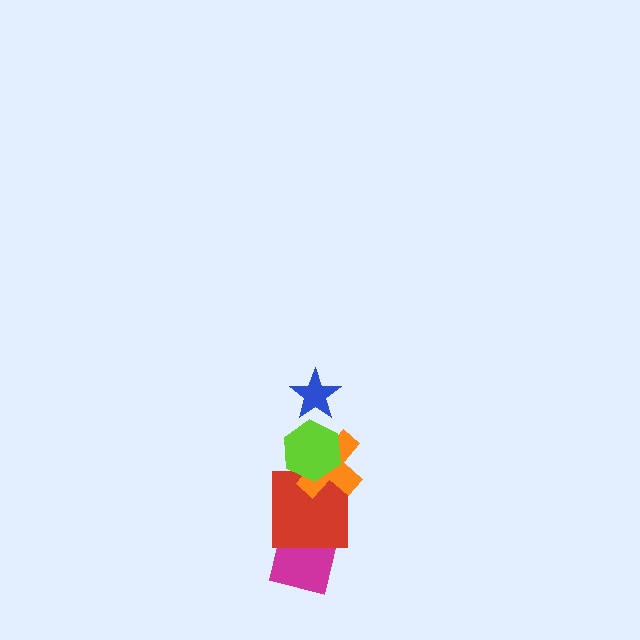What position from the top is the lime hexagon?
The lime hexagon is 2nd from the top.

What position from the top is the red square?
The red square is 4th from the top.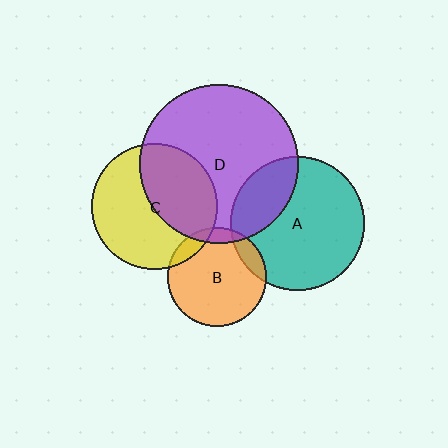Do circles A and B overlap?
Yes.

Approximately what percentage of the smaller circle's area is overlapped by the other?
Approximately 10%.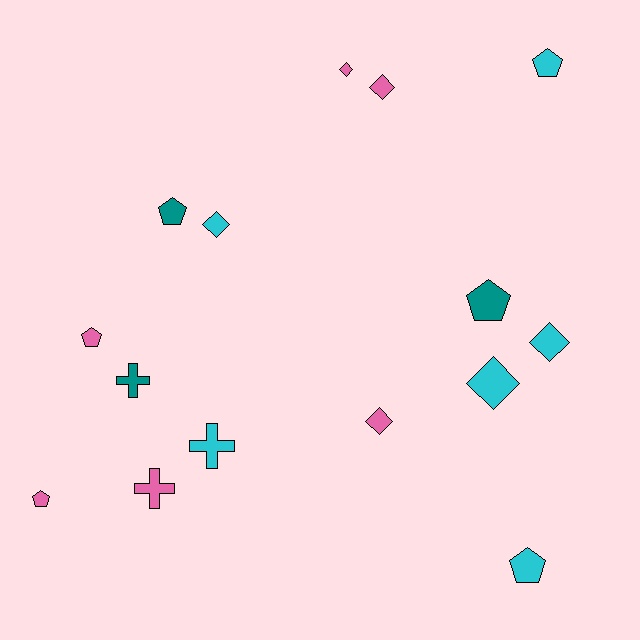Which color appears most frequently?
Pink, with 6 objects.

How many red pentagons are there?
There are no red pentagons.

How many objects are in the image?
There are 15 objects.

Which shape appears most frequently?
Pentagon, with 6 objects.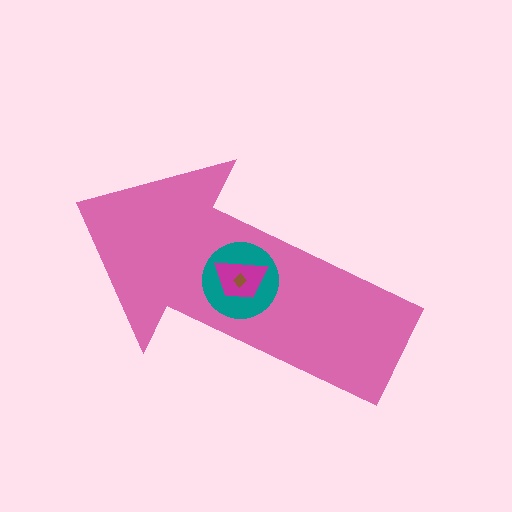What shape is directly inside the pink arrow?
The teal circle.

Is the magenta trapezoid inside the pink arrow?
Yes.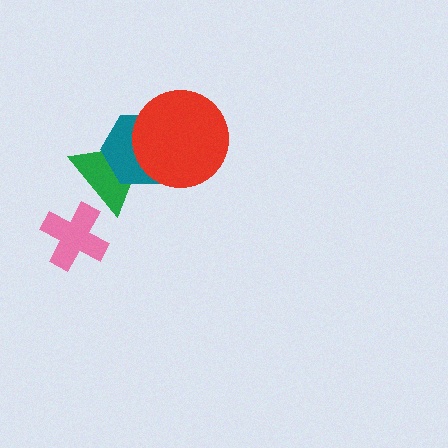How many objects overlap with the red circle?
2 objects overlap with the red circle.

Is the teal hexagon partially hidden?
Yes, it is partially covered by another shape.